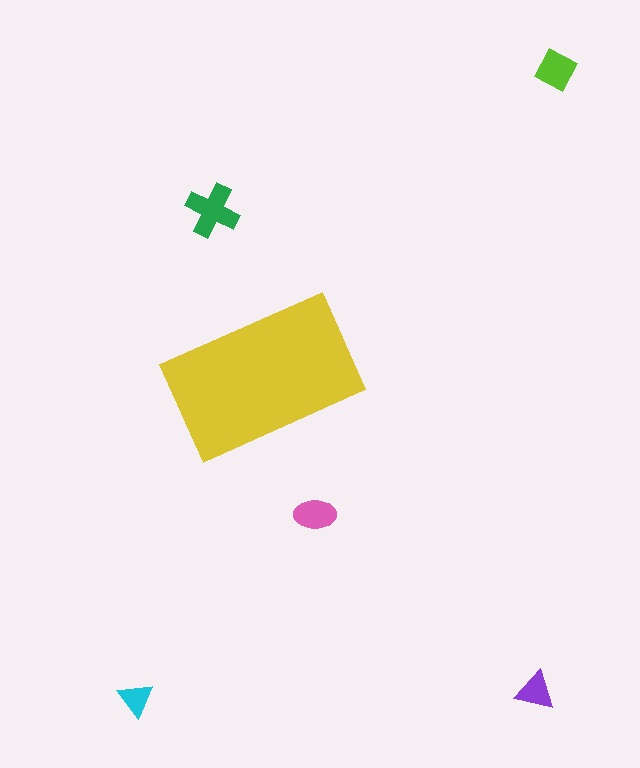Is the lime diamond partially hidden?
No, the lime diamond is fully visible.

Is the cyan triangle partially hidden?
No, the cyan triangle is fully visible.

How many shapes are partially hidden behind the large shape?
0 shapes are partially hidden.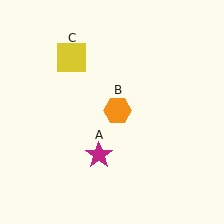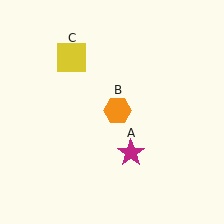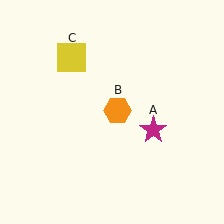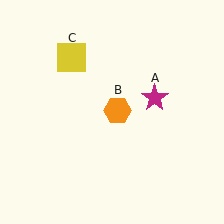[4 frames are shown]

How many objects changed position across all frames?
1 object changed position: magenta star (object A).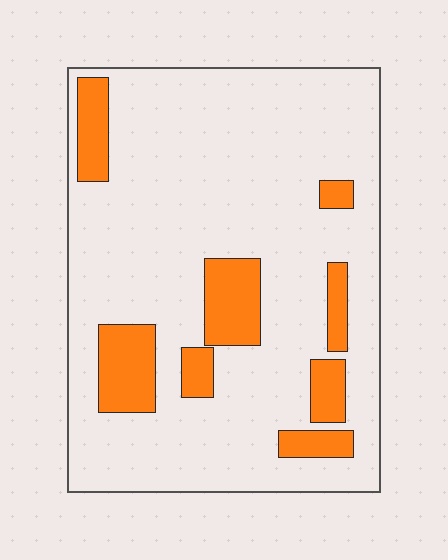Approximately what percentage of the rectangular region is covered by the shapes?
Approximately 15%.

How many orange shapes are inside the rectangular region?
8.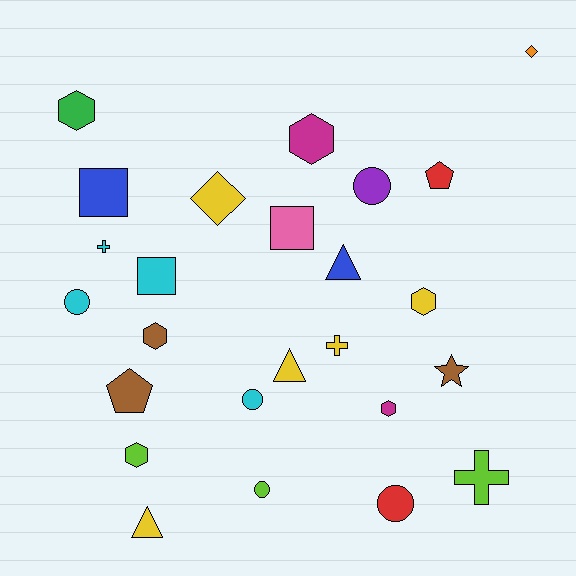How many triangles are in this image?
There are 3 triangles.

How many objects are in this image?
There are 25 objects.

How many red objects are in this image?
There are 2 red objects.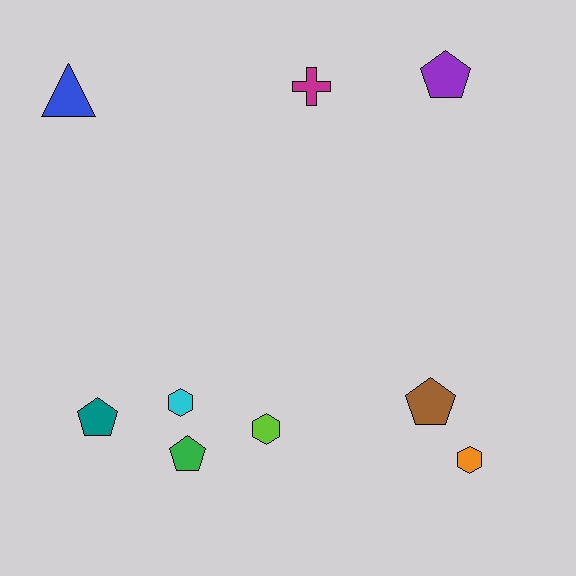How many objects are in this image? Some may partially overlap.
There are 9 objects.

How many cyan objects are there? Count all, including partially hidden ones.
There is 1 cyan object.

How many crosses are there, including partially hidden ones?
There is 1 cross.